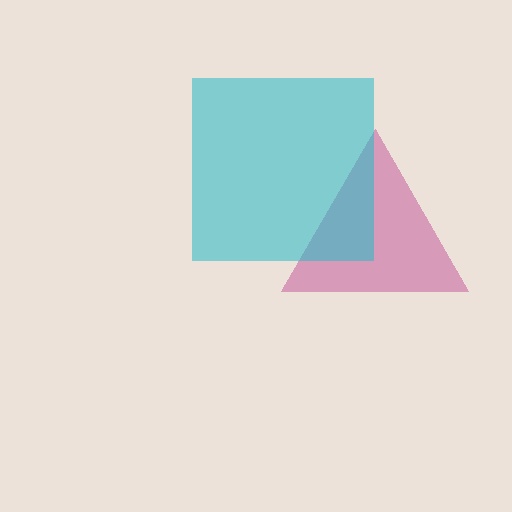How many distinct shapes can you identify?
There are 2 distinct shapes: a magenta triangle, a cyan square.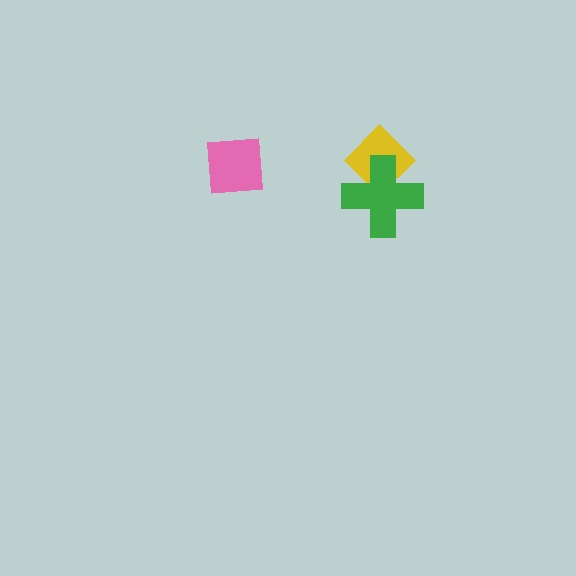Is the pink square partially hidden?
No, no other shape covers it.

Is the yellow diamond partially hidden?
Yes, it is partially covered by another shape.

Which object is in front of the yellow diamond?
The green cross is in front of the yellow diamond.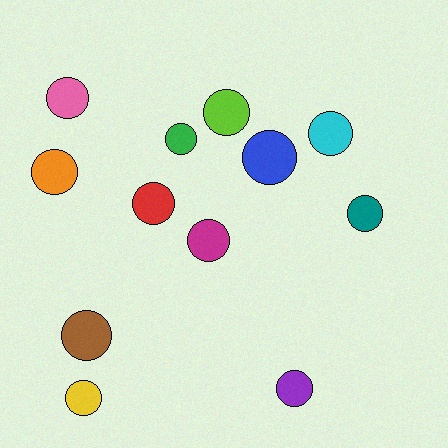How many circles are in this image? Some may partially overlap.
There are 12 circles.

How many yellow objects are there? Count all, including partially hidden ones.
There is 1 yellow object.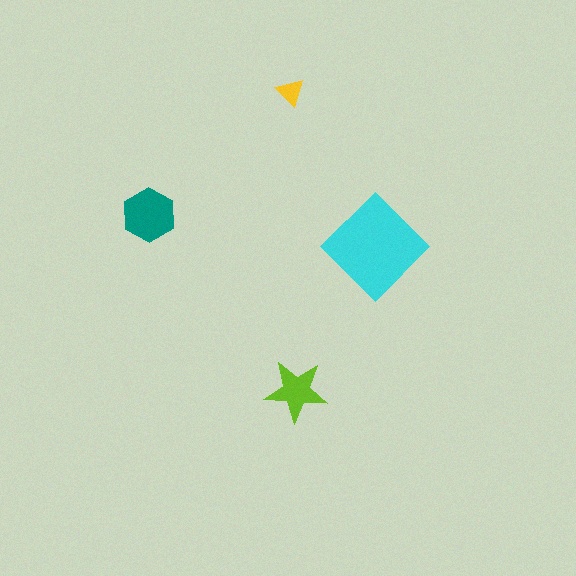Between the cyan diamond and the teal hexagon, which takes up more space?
The cyan diamond.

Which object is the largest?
The cyan diamond.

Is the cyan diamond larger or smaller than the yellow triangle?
Larger.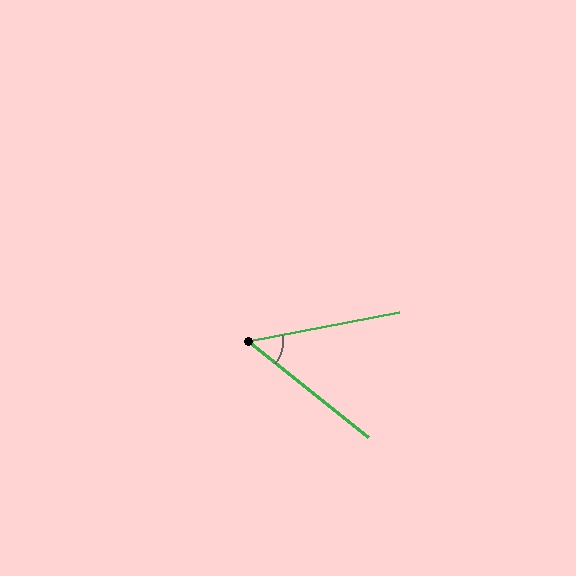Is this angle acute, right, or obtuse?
It is acute.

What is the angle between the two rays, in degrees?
Approximately 49 degrees.